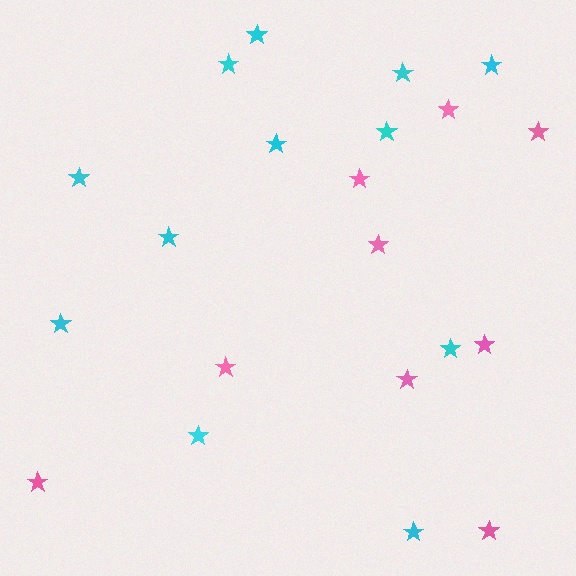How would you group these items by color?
There are 2 groups: one group of cyan stars (12) and one group of pink stars (9).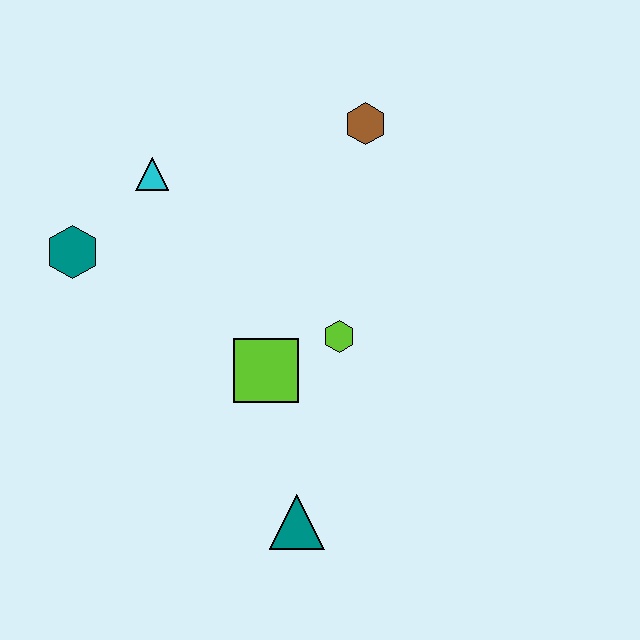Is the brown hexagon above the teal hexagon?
Yes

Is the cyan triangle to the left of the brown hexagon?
Yes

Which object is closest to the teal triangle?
The lime square is closest to the teal triangle.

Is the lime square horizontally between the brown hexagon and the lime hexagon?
No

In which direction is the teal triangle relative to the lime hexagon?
The teal triangle is below the lime hexagon.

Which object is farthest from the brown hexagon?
The teal triangle is farthest from the brown hexagon.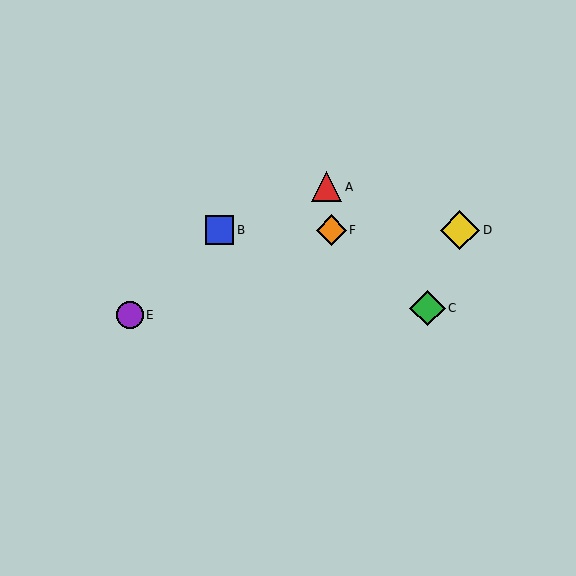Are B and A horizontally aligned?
No, B is at y≈230 and A is at y≈187.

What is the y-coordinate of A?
Object A is at y≈187.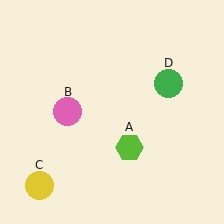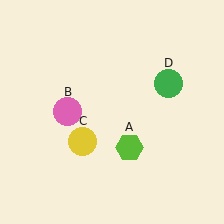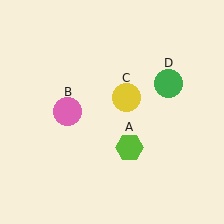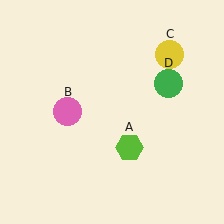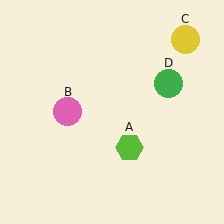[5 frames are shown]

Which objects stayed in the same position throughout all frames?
Lime hexagon (object A) and pink circle (object B) and green circle (object D) remained stationary.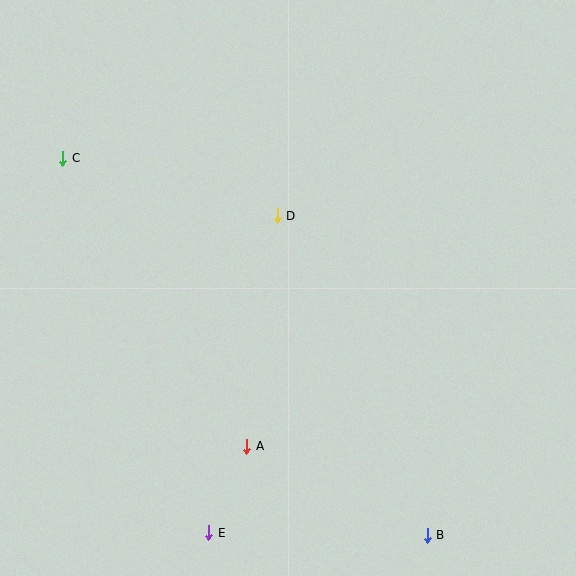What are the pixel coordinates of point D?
Point D is at (277, 216).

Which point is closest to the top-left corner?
Point C is closest to the top-left corner.